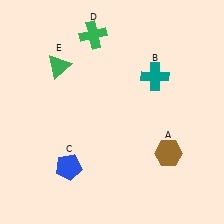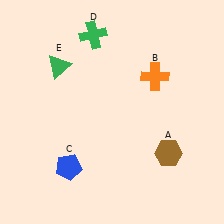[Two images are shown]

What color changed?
The cross (B) changed from teal in Image 1 to orange in Image 2.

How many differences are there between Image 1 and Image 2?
There is 1 difference between the two images.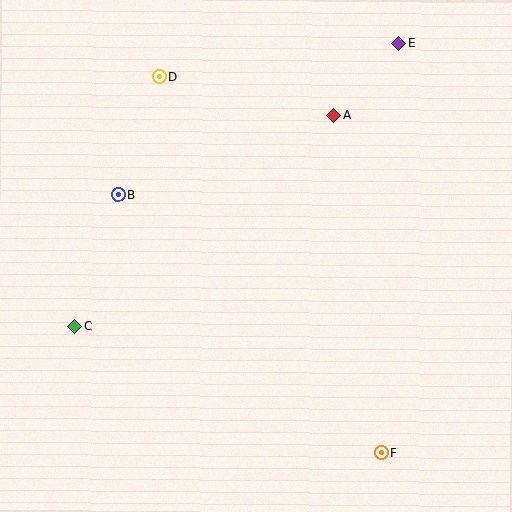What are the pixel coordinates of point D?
Point D is at (159, 77).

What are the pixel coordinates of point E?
Point E is at (399, 44).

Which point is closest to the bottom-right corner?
Point F is closest to the bottom-right corner.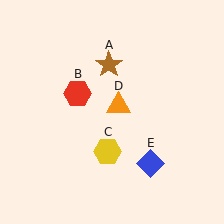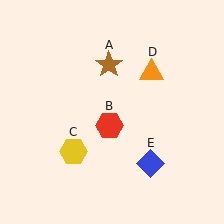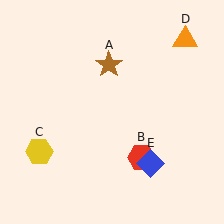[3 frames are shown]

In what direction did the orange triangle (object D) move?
The orange triangle (object D) moved up and to the right.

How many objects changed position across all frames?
3 objects changed position: red hexagon (object B), yellow hexagon (object C), orange triangle (object D).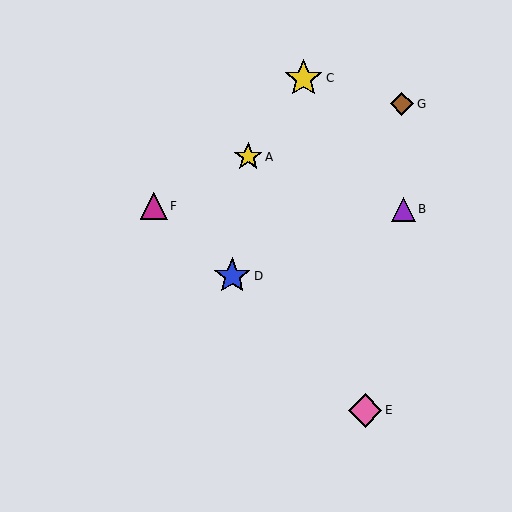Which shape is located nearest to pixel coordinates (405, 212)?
The purple triangle (labeled B) at (403, 209) is nearest to that location.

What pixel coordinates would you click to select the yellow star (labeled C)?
Click at (304, 78) to select the yellow star C.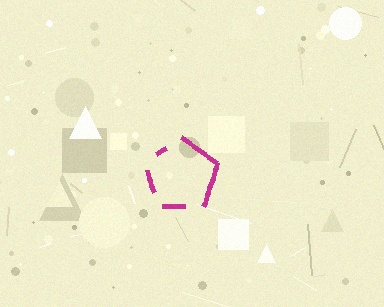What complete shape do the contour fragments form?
The contour fragments form a pentagon.